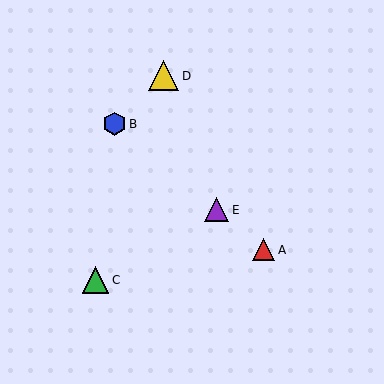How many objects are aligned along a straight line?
3 objects (A, B, E) are aligned along a straight line.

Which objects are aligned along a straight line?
Objects A, B, E are aligned along a straight line.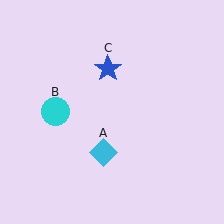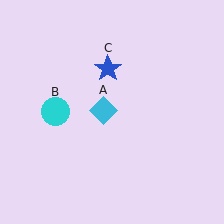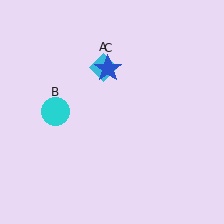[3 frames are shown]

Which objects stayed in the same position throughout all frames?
Cyan circle (object B) and blue star (object C) remained stationary.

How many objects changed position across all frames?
1 object changed position: cyan diamond (object A).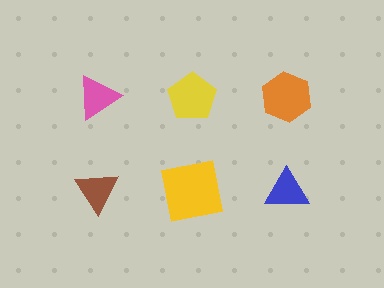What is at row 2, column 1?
A brown triangle.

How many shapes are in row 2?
3 shapes.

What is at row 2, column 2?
A yellow square.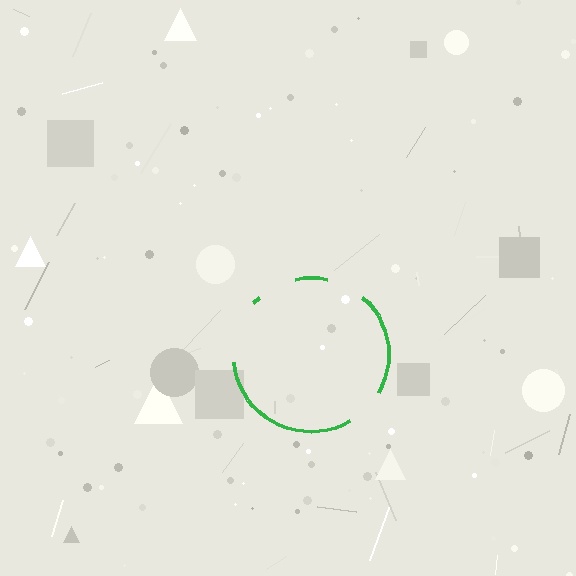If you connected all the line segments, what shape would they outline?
They would outline a circle.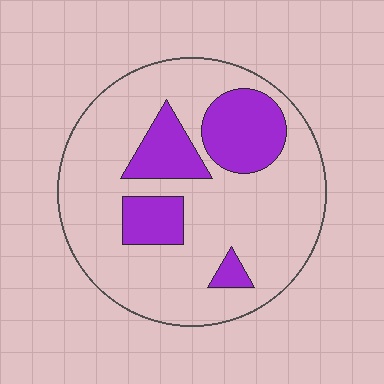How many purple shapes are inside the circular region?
4.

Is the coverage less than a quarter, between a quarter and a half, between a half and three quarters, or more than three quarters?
Less than a quarter.